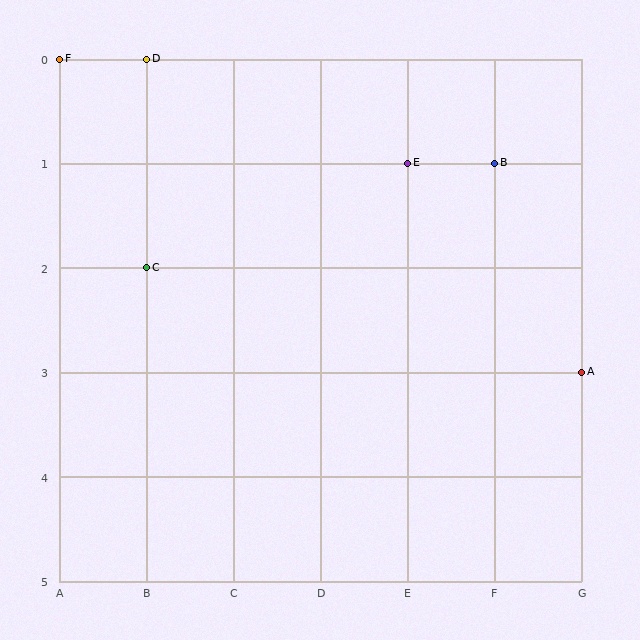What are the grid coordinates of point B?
Point B is at grid coordinates (F, 1).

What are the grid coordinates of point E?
Point E is at grid coordinates (E, 1).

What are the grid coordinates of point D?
Point D is at grid coordinates (B, 0).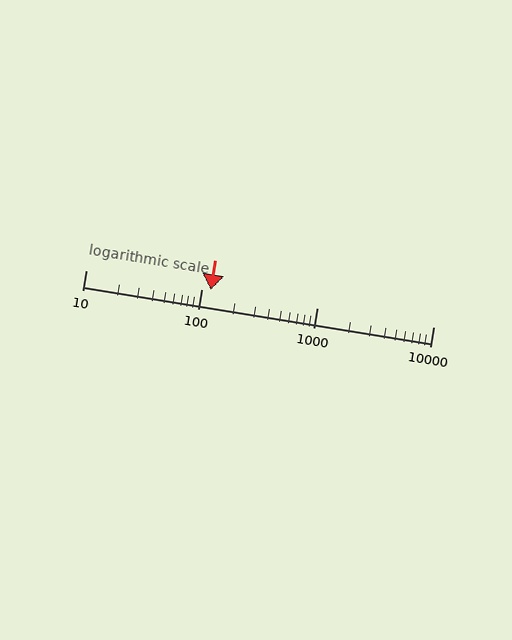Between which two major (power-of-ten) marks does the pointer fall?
The pointer is between 100 and 1000.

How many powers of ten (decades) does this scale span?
The scale spans 3 decades, from 10 to 10000.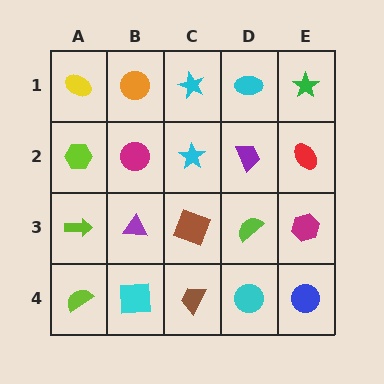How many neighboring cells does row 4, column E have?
2.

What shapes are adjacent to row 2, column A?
A yellow ellipse (row 1, column A), a lime arrow (row 3, column A), a magenta circle (row 2, column B).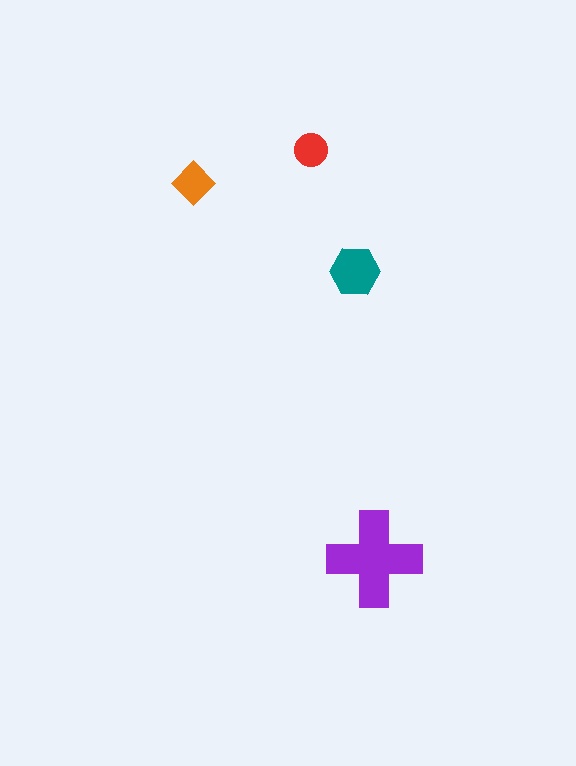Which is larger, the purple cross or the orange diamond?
The purple cross.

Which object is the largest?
The purple cross.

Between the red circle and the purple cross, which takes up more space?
The purple cross.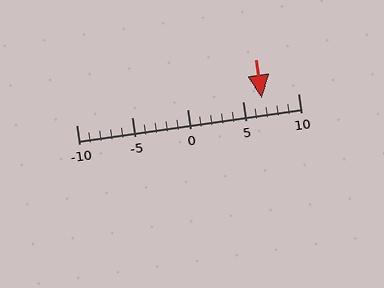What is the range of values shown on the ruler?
The ruler shows values from -10 to 10.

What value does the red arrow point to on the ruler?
The red arrow points to approximately 7.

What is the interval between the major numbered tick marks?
The major tick marks are spaced 5 units apart.